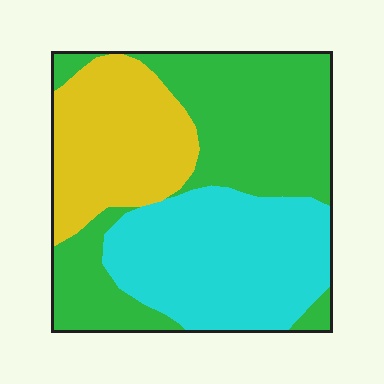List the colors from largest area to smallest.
From largest to smallest: green, cyan, yellow.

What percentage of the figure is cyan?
Cyan takes up about one third (1/3) of the figure.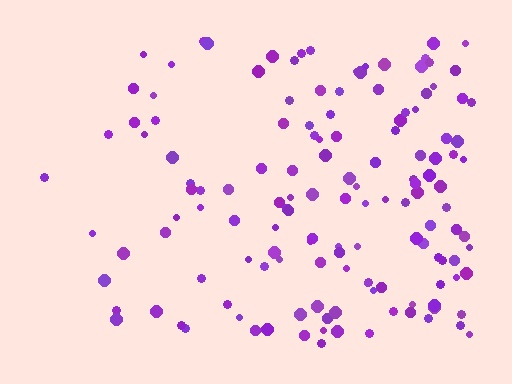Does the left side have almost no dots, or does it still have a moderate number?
Still a moderate number, just noticeably fewer than the right.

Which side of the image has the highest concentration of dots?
The right.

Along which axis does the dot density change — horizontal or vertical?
Horizontal.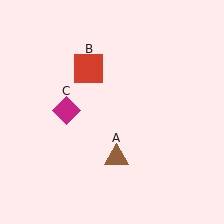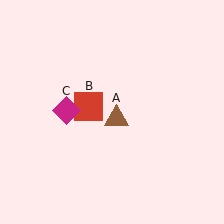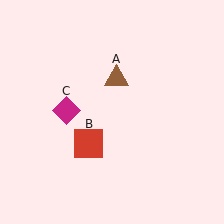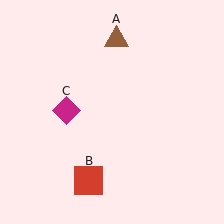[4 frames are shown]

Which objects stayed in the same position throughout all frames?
Magenta diamond (object C) remained stationary.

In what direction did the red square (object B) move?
The red square (object B) moved down.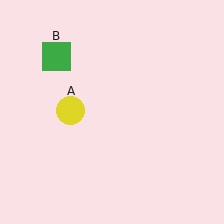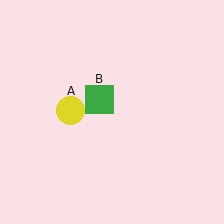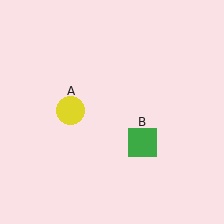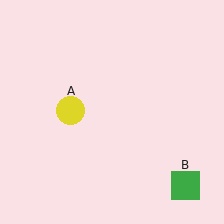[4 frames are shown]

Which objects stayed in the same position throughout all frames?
Yellow circle (object A) remained stationary.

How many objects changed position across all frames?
1 object changed position: green square (object B).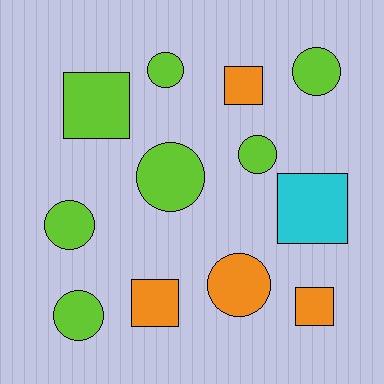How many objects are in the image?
There are 12 objects.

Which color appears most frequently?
Lime, with 7 objects.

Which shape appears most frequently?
Circle, with 7 objects.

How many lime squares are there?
There is 1 lime square.